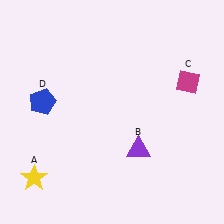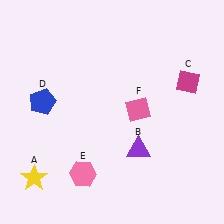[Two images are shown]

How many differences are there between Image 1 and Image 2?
There are 2 differences between the two images.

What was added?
A pink hexagon (E), a pink diamond (F) were added in Image 2.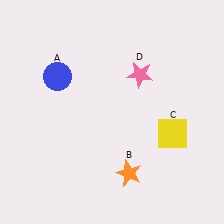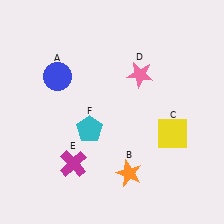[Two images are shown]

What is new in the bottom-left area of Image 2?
A cyan pentagon (F) was added in the bottom-left area of Image 2.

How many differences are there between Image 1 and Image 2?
There are 2 differences between the two images.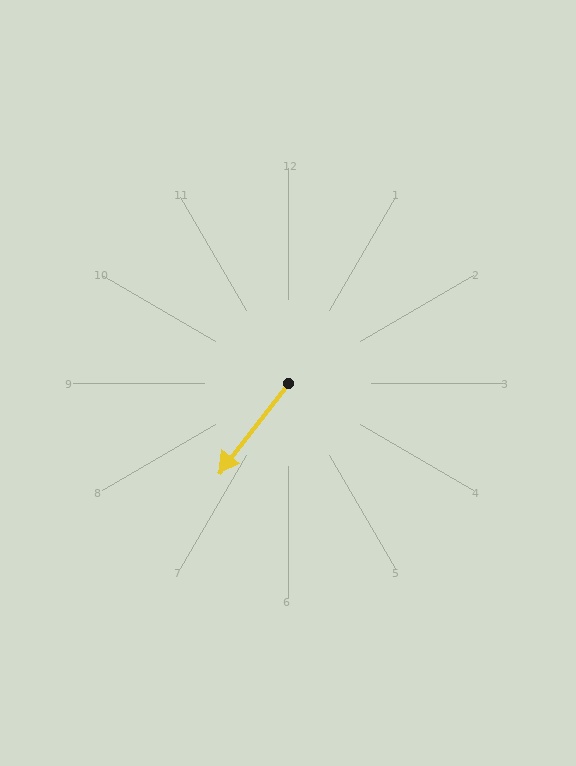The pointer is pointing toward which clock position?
Roughly 7 o'clock.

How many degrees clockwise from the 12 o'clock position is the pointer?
Approximately 218 degrees.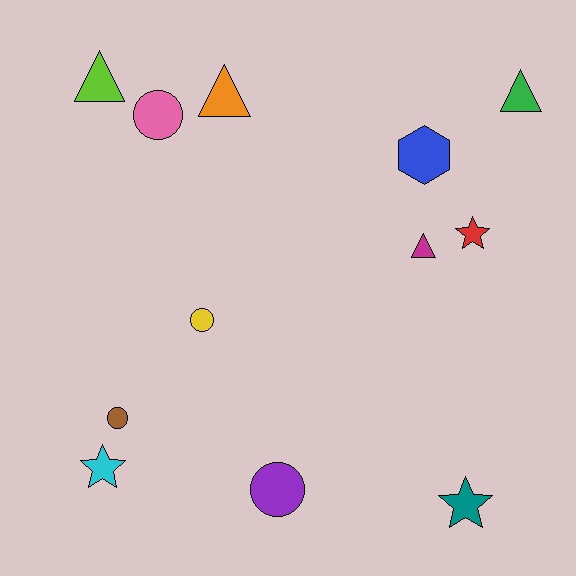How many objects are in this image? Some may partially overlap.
There are 12 objects.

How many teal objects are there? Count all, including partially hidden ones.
There is 1 teal object.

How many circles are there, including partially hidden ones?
There are 4 circles.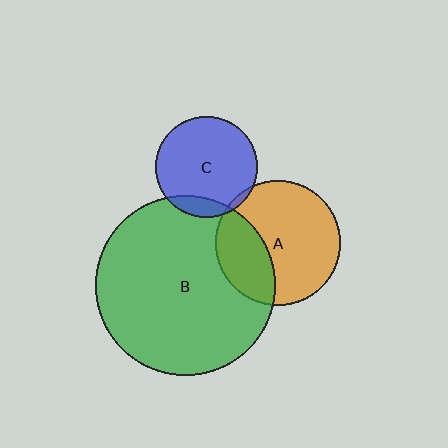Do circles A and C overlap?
Yes.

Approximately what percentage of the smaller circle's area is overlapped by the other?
Approximately 5%.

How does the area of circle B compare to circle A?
Approximately 2.1 times.